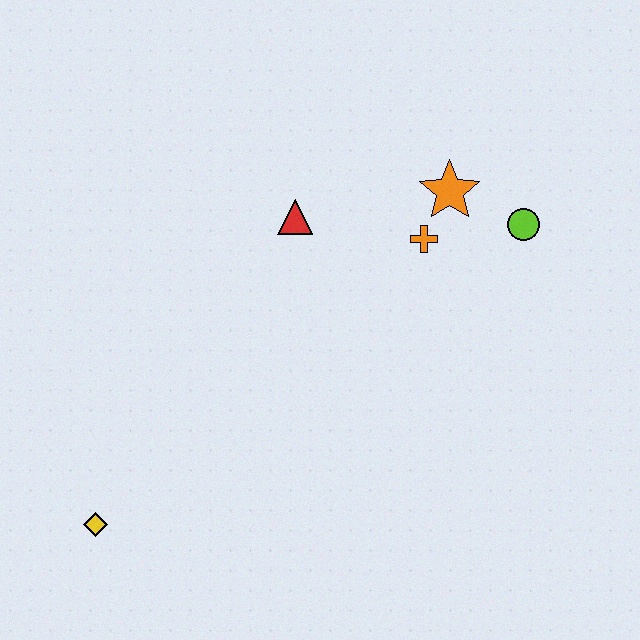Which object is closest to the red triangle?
The orange cross is closest to the red triangle.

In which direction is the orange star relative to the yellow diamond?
The orange star is to the right of the yellow diamond.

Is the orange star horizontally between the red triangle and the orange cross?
No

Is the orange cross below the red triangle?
Yes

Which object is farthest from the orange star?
The yellow diamond is farthest from the orange star.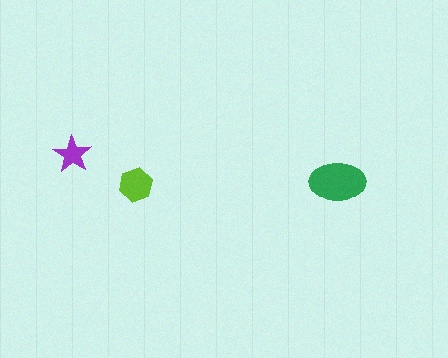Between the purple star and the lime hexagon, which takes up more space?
The lime hexagon.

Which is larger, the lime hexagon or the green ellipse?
The green ellipse.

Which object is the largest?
The green ellipse.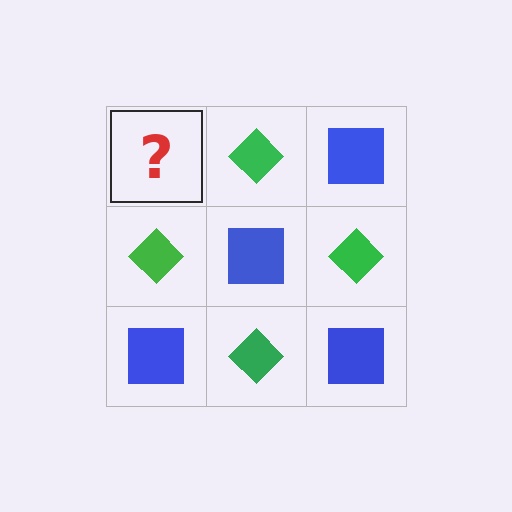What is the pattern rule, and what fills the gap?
The rule is that it alternates blue square and green diamond in a checkerboard pattern. The gap should be filled with a blue square.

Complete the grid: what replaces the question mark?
The question mark should be replaced with a blue square.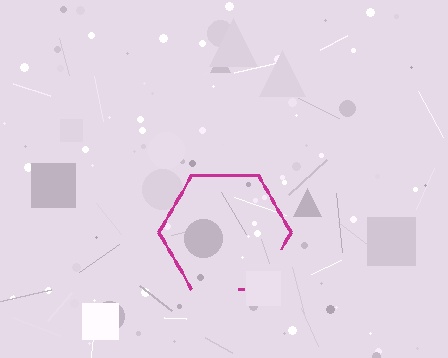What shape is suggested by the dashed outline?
The dashed outline suggests a hexagon.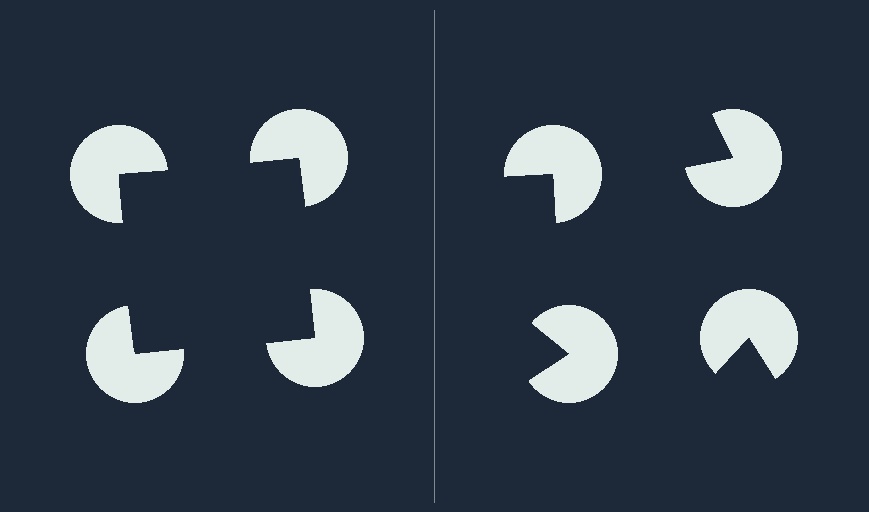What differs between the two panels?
The pac-man discs are positioned identically on both sides; only the wedge orientations differ. On the left they align to a square; on the right they are misaligned.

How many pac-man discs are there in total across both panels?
8 — 4 on each side.